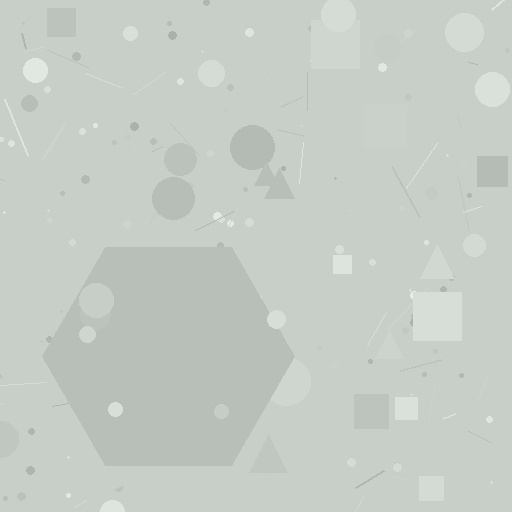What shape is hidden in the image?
A hexagon is hidden in the image.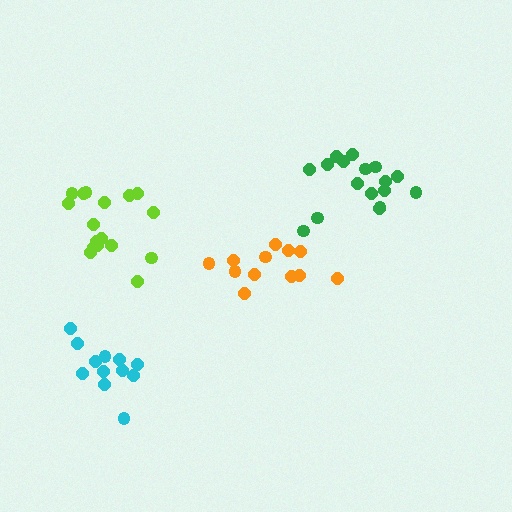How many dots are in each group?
Group 1: 17 dots, Group 2: 12 dots, Group 3: 12 dots, Group 4: 17 dots (58 total).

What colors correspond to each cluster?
The clusters are colored: green, orange, cyan, lime.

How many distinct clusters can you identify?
There are 4 distinct clusters.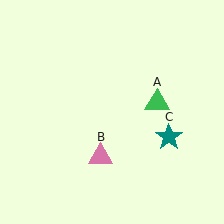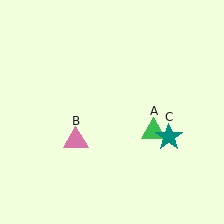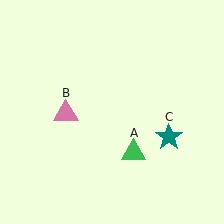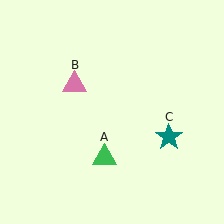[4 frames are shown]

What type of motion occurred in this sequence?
The green triangle (object A), pink triangle (object B) rotated clockwise around the center of the scene.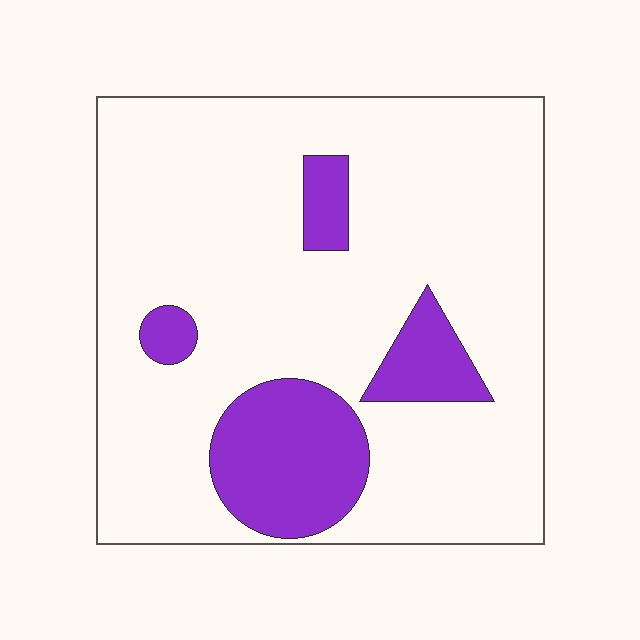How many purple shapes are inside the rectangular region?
4.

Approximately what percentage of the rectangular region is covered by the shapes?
Approximately 20%.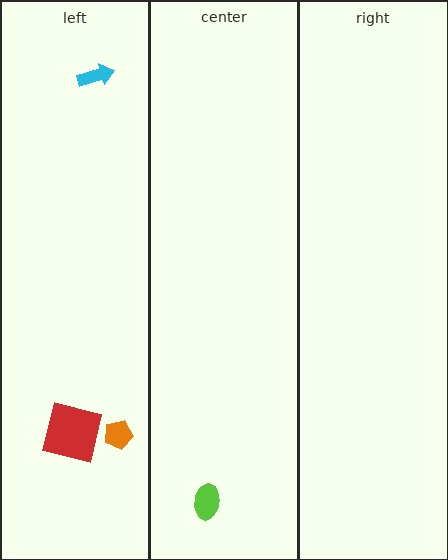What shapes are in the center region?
The lime ellipse.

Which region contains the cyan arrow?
The left region.